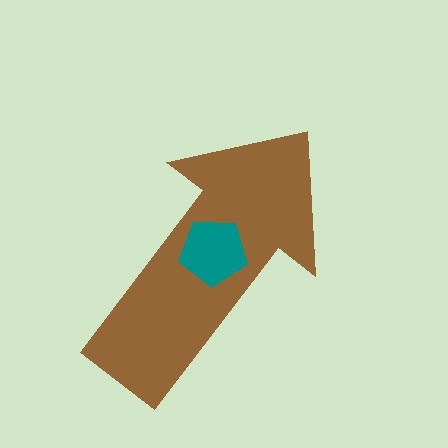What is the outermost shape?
The brown arrow.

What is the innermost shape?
The teal pentagon.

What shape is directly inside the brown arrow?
The teal pentagon.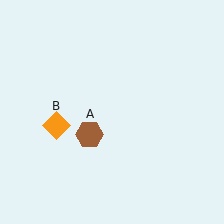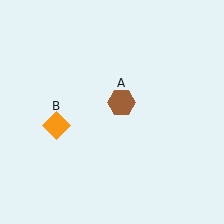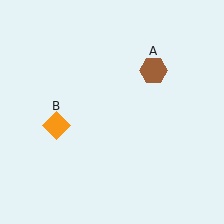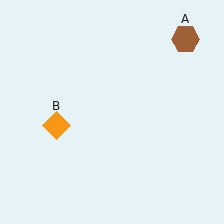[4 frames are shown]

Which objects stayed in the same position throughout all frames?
Orange diamond (object B) remained stationary.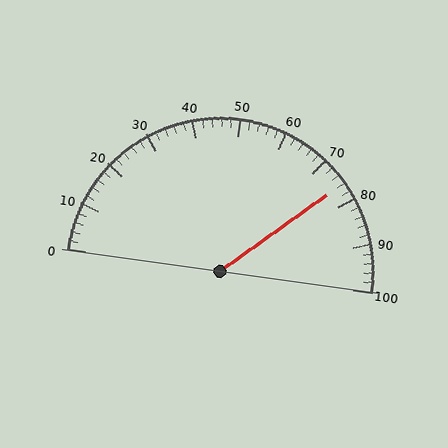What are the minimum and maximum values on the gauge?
The gauge ranges from 0 to 100.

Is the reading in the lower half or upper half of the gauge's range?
The reading is in the upper half of the range (0 to 100).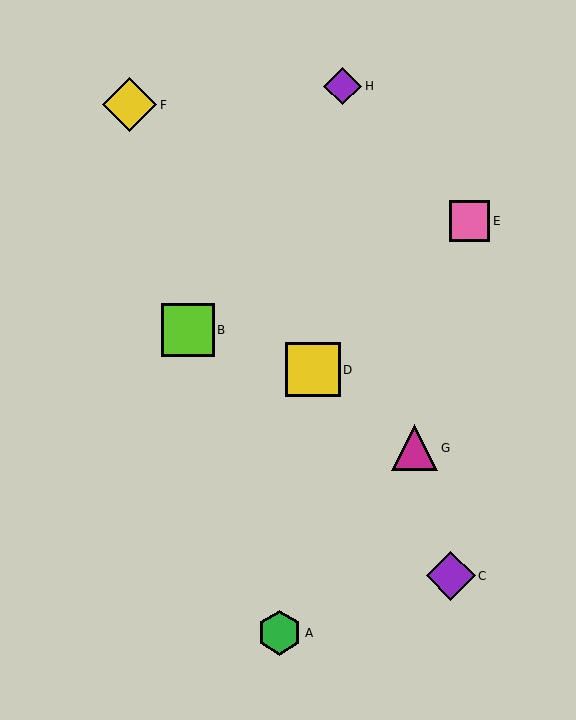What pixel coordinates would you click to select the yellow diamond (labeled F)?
Click at (130, 105) to select the yellow diamond F.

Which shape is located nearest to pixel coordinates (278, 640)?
The green hexagon (labeled A) at (280, 633) is nearest to that location.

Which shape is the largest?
The yellow diamond (labeled F) is the largest.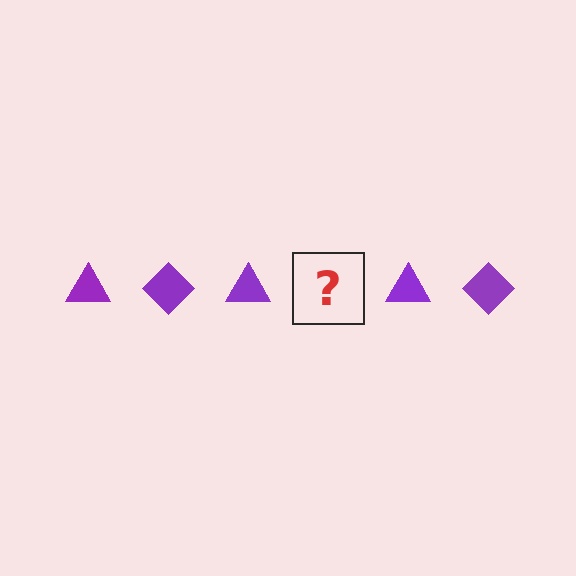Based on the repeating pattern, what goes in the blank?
The blank should be a purple diamond.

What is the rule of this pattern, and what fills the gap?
The rule is that the pattern cycles through triangle, diamond shapes in purple. The gap should be filled with a purple diamond.